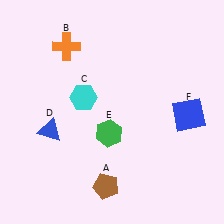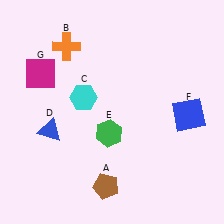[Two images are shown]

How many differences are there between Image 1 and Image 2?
There is 1 difference between the two images.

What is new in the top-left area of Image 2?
A magenta square (G) was added in the top-left area of Image 2.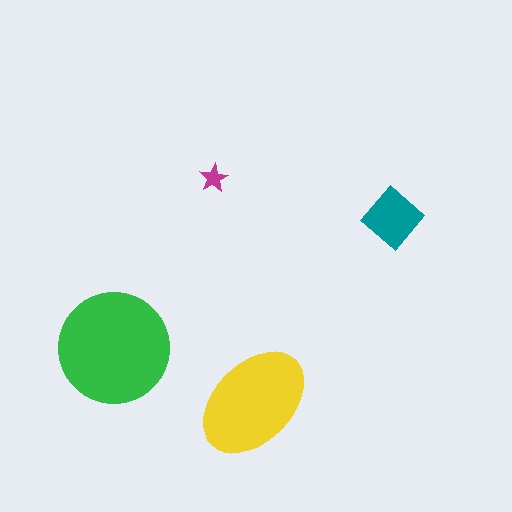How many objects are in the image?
There are 4 objects in the image.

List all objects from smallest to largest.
The magenta star, the teal diamond, the yellow ellipse, the green circle.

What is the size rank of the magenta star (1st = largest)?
4th.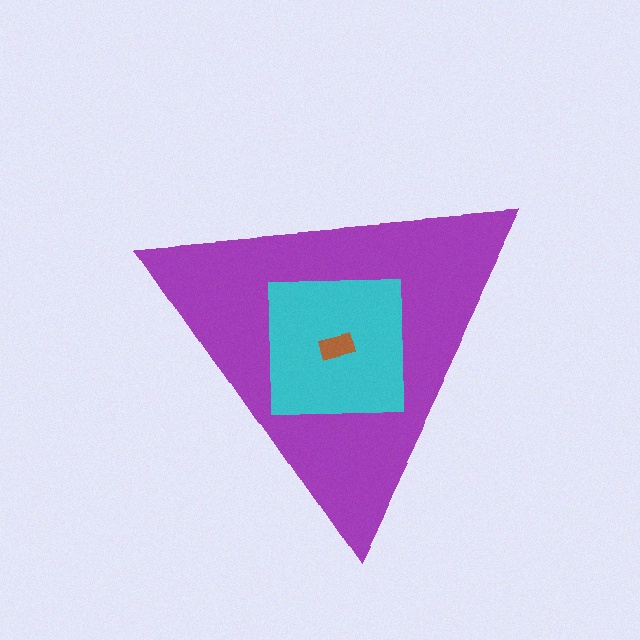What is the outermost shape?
The purple triangle.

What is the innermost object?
The brown rectangle.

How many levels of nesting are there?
3.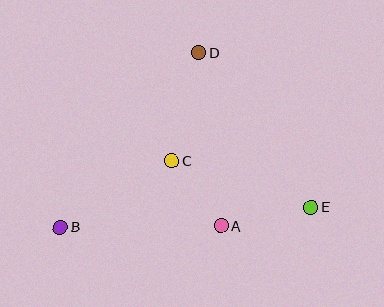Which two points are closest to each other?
Points A and C are closest to each other.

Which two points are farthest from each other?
Points B and E are farthest from each other.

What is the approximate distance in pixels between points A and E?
The distance between A and E is approximately 92 pixels.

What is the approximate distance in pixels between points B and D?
The distance between B and D is approximately 223 pixels.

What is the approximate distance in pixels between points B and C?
The distance between B and C is approximately 130 pixels.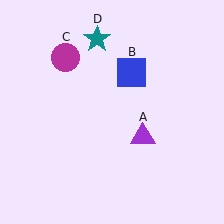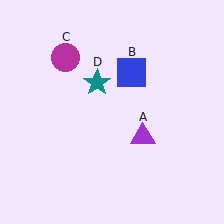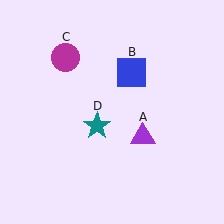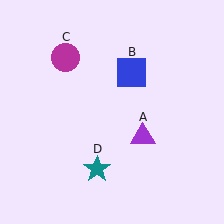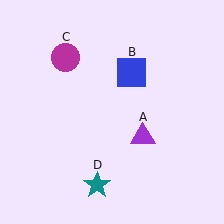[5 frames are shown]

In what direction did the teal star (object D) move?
The teal star (object D) moved down.